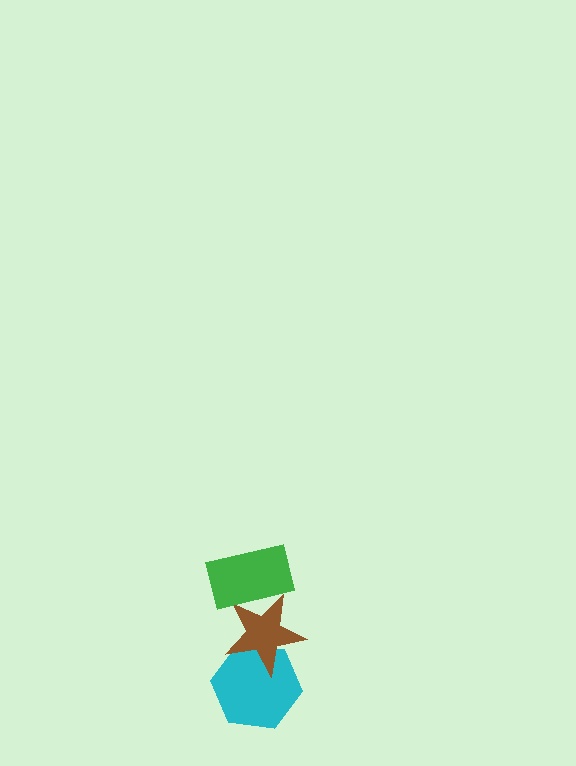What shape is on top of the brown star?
The green rectangle is on top of the brown star.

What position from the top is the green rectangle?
The green rectangle is 1st from the top.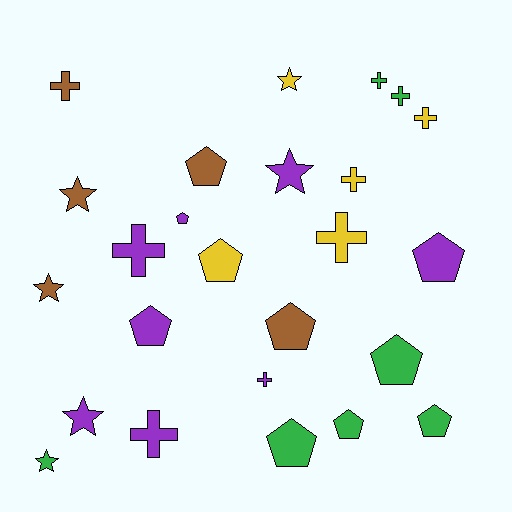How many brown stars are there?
There are 2 brown stars.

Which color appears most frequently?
Purple, with 8 objects.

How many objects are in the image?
There are 25 objects.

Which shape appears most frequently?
Pentagon, with 10 objects.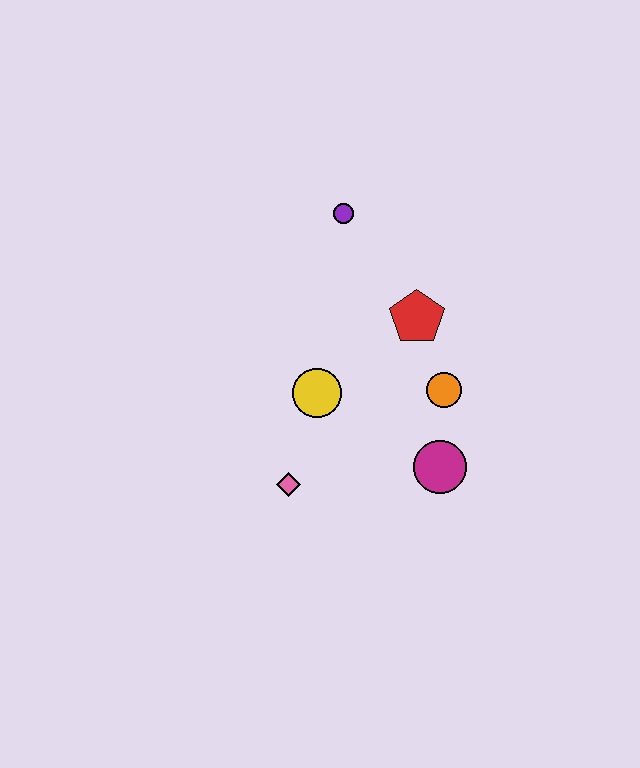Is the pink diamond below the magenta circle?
Yes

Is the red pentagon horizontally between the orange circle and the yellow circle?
Yes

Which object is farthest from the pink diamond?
The purple circle is farthest from the pink diamond.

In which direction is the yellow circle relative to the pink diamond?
The yellow circle is above the pink diamond.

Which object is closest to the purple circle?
The red pentagon is closest to the purple circle.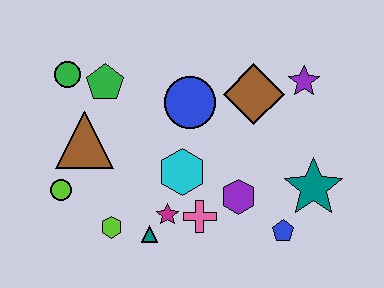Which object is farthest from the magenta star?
The purple star is farthest from the magenta star.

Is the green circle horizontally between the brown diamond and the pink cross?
No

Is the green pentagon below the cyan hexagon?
No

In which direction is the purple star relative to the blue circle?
The purple star is to the right of the blue circle.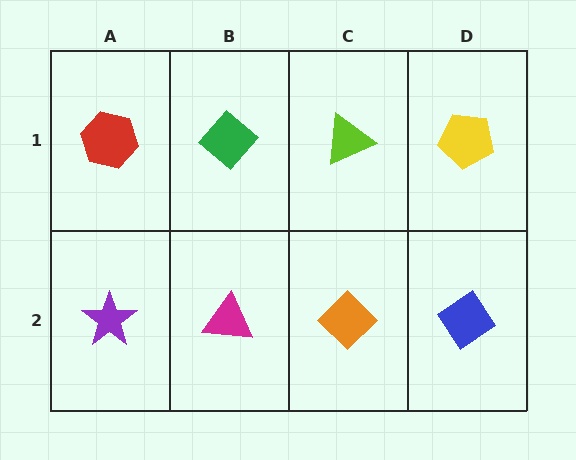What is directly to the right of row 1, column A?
A green diamond.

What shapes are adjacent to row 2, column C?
A lime triangle (row 1, column C), a magenta triangle (row 2, column B), a blue diamond (row 2, column D).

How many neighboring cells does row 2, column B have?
3.